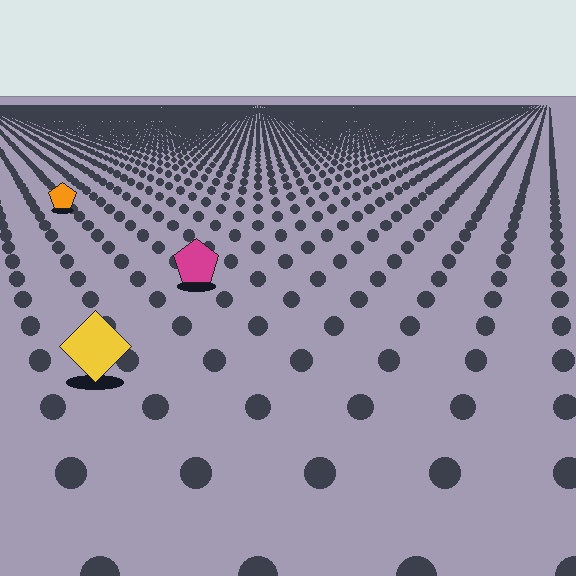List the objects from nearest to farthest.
From nearest to farthest: the yellow diamond, the magenta pentagon, the orange pentagon.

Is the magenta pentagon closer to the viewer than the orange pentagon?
Yes. The magenta pentagon is closer — you can tell from the texture gradient: the ground texture is coarser near it.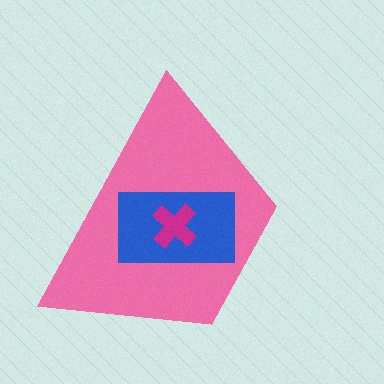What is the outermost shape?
The pink trapezoid.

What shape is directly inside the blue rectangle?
The magenta cross.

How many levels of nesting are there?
3.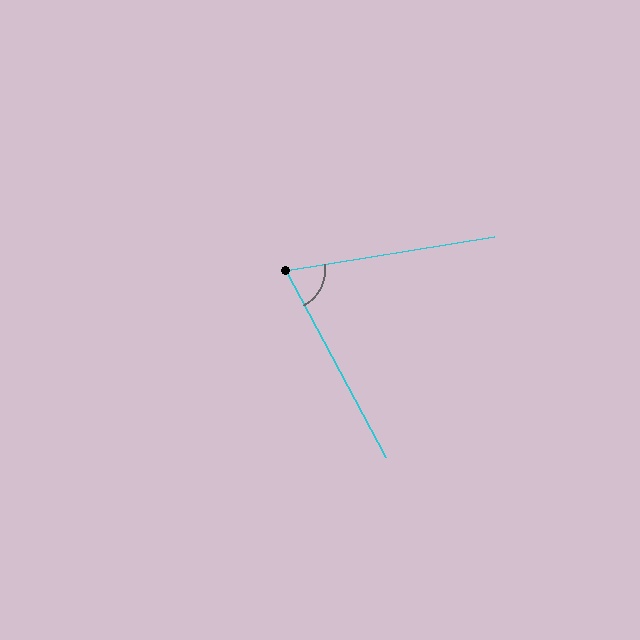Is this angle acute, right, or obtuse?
It is acute.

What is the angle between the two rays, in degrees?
Approximately 71 degrees.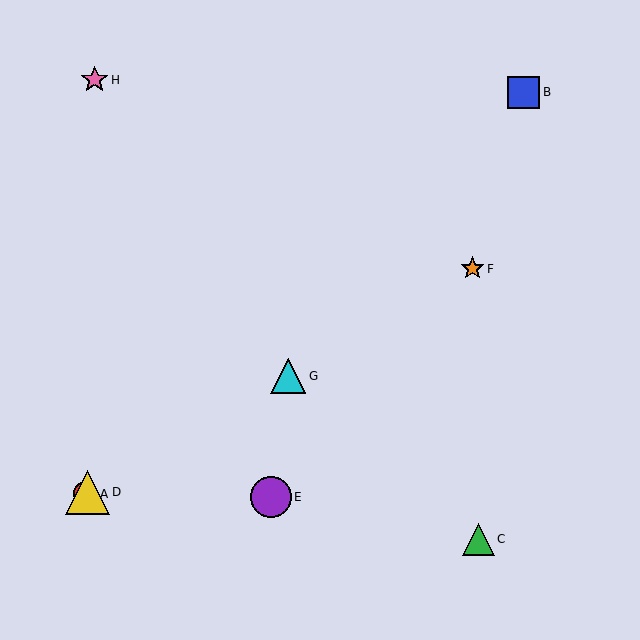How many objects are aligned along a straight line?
4 objects (A, D, F, G) are aligned along a straight line.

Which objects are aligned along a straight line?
Objects A, D, F, G are aligned along a straight line.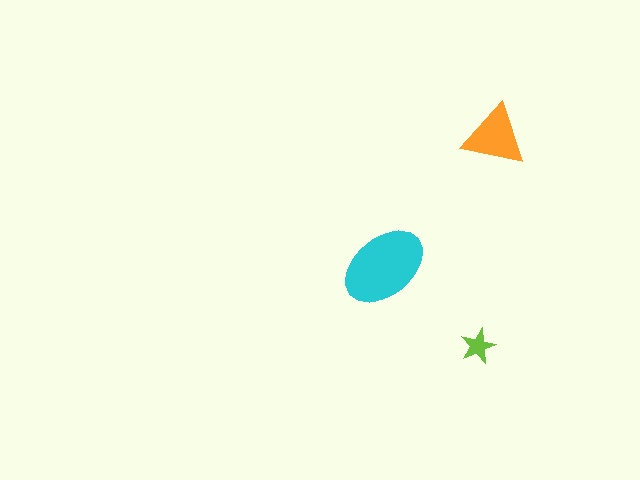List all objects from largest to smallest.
The cyan ellipse, the orange triangle, the lime star.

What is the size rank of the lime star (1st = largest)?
3rd.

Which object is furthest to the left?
The cyan ellipse is leftmost.